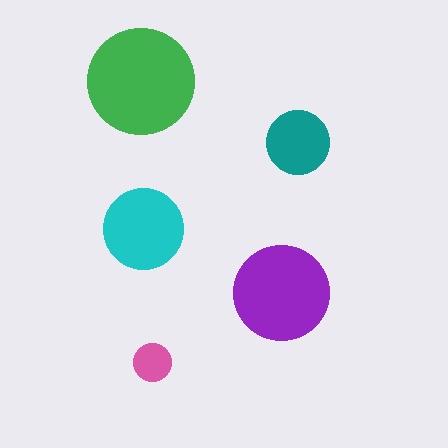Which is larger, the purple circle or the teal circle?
The purple one.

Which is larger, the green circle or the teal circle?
The green one.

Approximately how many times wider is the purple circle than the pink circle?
About 2.5 times wider.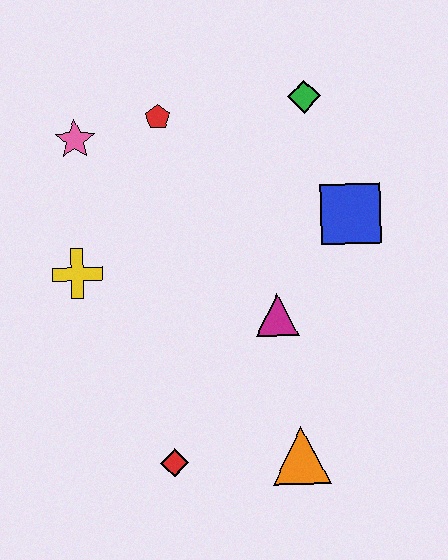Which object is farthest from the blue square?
The red diamond is farthest from the blue square.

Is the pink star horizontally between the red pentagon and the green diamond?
No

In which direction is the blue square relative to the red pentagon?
The blue square is to the right of the red pentagon.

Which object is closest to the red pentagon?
The pink star is closest to the red pentagon.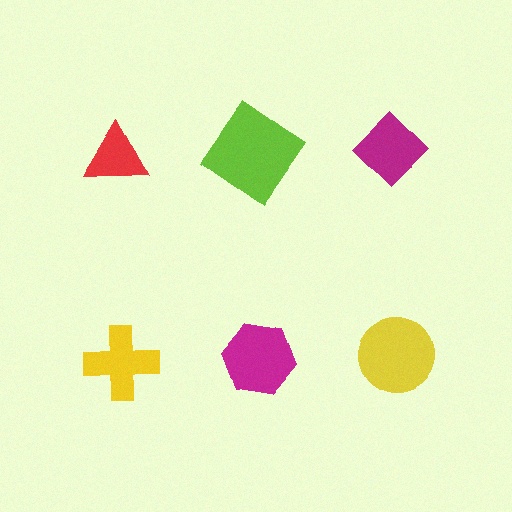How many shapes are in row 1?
3 shapes.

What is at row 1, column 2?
A lime diamond.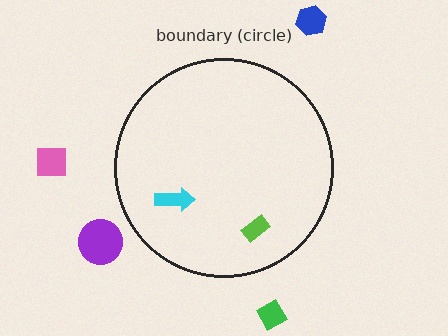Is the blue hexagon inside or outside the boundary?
Outside.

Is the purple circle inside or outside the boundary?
Outside.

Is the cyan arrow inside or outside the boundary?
Inside.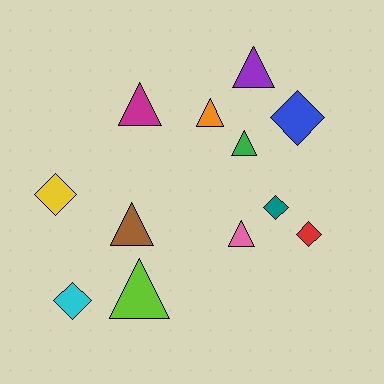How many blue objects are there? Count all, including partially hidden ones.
There is 1 blue object.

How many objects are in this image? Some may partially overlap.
There are 12 objects.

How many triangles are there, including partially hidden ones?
There are 7 triangles.